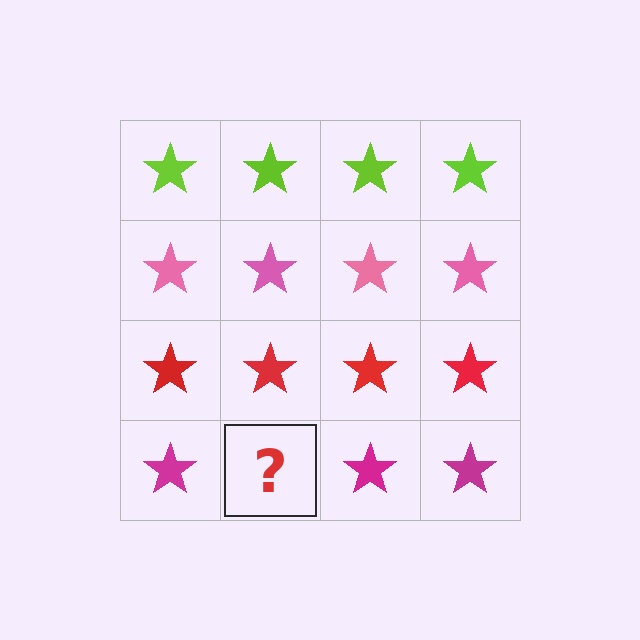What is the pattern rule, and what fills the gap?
The rule is that each row has a consistent color. The gap should be filled with a magenta star.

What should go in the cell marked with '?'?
The missing cell should contain a magenta star.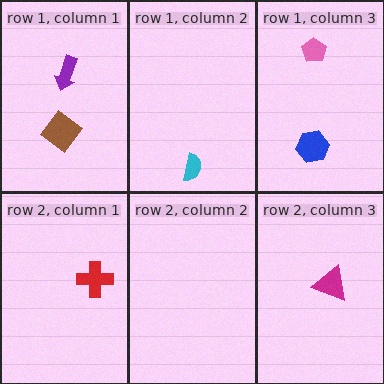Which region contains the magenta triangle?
The row 2, column 3 region.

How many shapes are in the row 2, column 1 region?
1.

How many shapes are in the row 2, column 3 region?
1.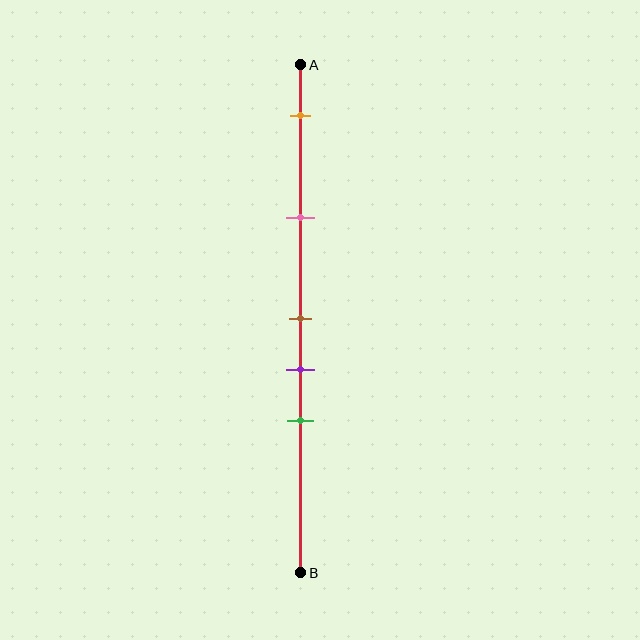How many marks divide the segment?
There are 5 marks dividing the segment.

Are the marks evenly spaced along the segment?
No, the marks are not evenly spaced.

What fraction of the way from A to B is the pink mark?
The pink mark is approximately 30% (0.3) of the way from A to B.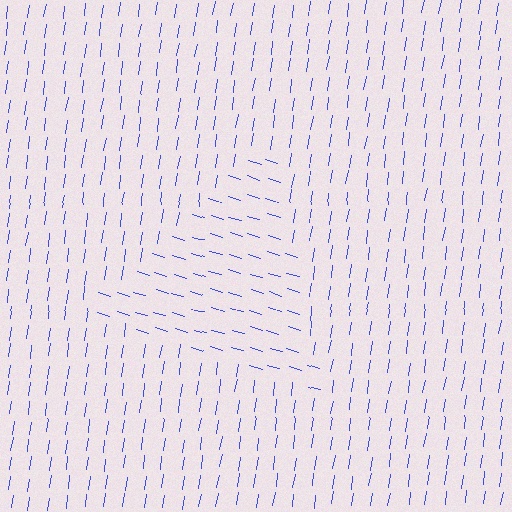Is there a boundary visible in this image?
Yes, there is a texture boundary formed by a change in line orientation.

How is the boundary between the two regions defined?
The boundary is defined purely by a change in line orientation (approximately 81 degrees difference). All lines are the same color and thickness.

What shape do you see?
I see a triangle.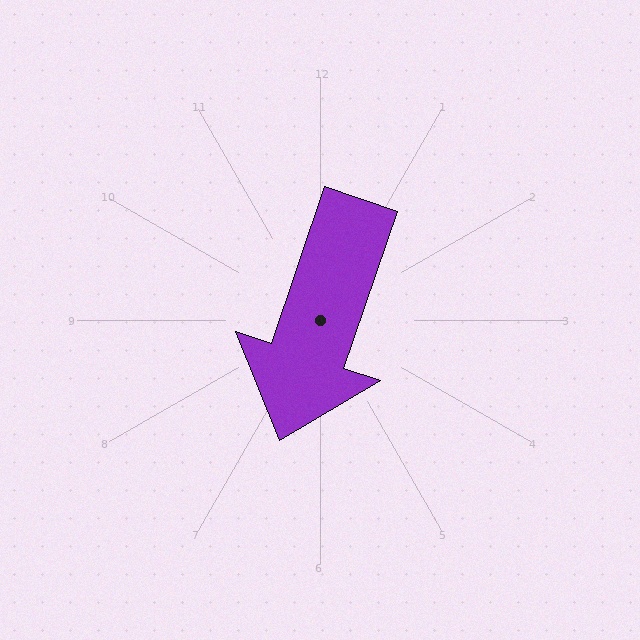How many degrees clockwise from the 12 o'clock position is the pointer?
Approximately 199 degrees.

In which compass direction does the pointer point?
South.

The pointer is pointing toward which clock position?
Roughly 7 o'clock.